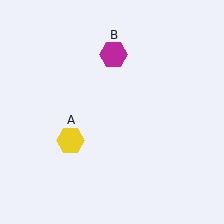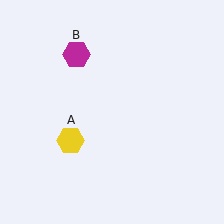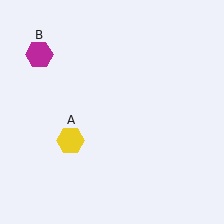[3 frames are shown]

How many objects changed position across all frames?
1 object changed position: magenta hexagon (object B).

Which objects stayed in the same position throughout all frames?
Yellow hexagon (object A) remained stationary.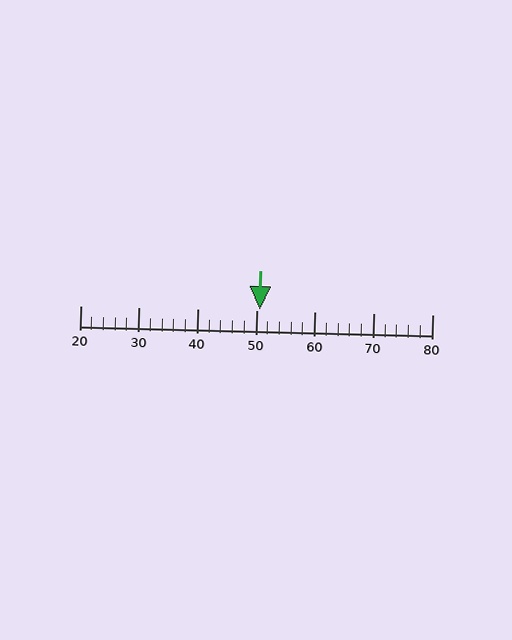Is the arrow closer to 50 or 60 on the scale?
The arrow is closer to 50.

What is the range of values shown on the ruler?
The ruler shows values from 20 to 80.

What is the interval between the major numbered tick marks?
The major tick marks are spaced 10 units apart.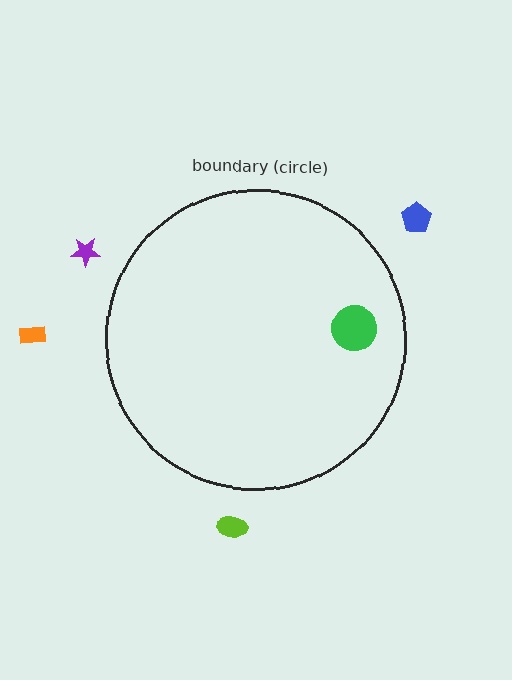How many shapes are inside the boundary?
1 inside, 4 outside.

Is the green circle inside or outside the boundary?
Inside.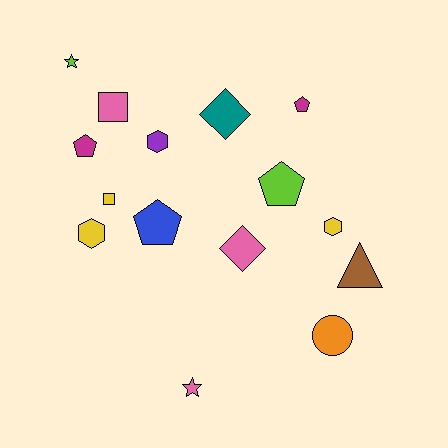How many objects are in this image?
There are 15 objects.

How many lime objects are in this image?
There are 2 lime objects.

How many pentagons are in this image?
There are 4 pentagons.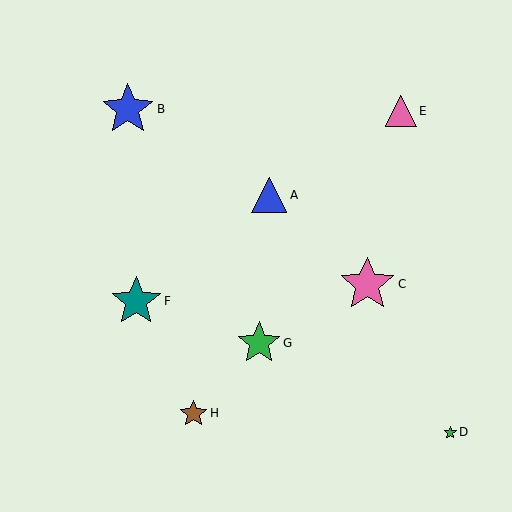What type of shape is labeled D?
Shape D is a green star.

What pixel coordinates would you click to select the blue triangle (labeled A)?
Click at (269, 195) to select the blue triangle A.